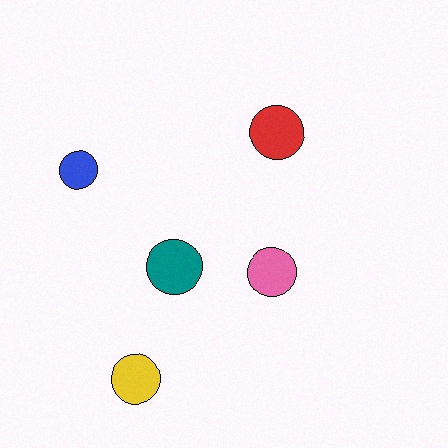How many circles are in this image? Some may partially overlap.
There are 5 circles.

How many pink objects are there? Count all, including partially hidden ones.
There is 1 pink object.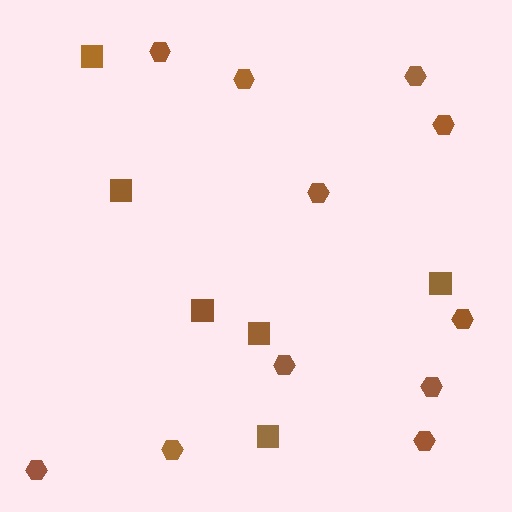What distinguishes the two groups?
There are 2 groups: one group of squares (6) and one group of hexagons (11).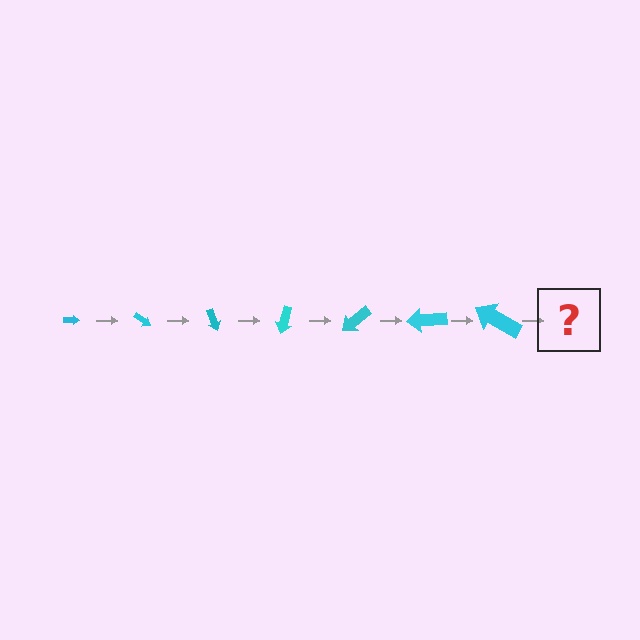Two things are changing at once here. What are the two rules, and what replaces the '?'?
The two rules are that the arrow grows larger each step and it rotates 35 degrees each step. The '?' should be an arrow, larger than the previous one and rotated 245 degrees from the start.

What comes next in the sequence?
The next element should be an arrow, larger than the previous one and rotated 245 degrees from the start.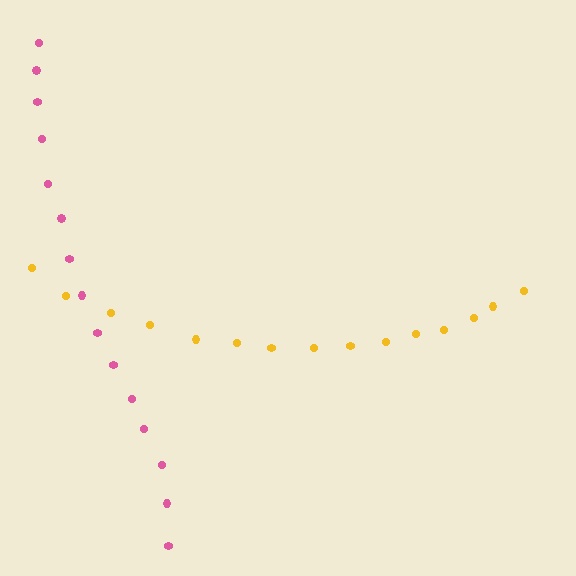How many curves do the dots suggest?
There are 2 distinct paths.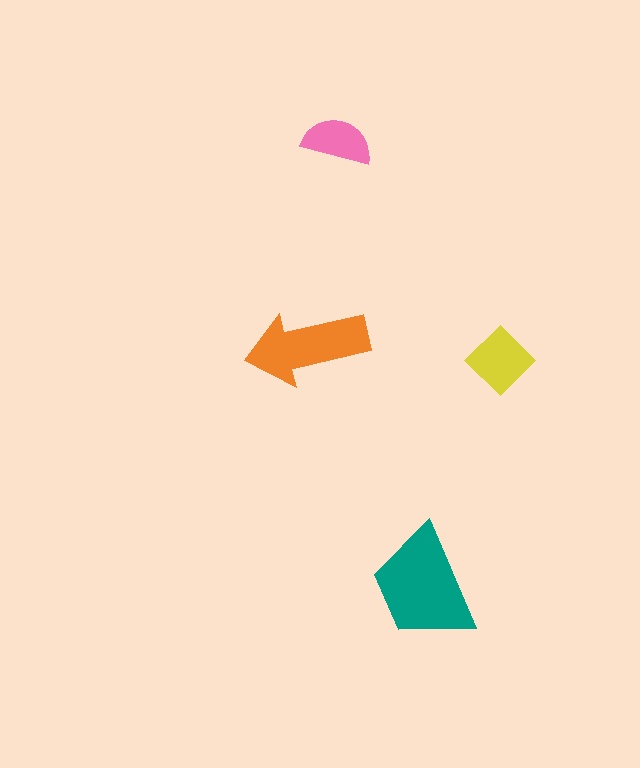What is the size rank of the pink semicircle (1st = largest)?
4th.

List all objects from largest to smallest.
The teal trapezoid, the orange arrow, the yellow diamond, the pink semicircle.